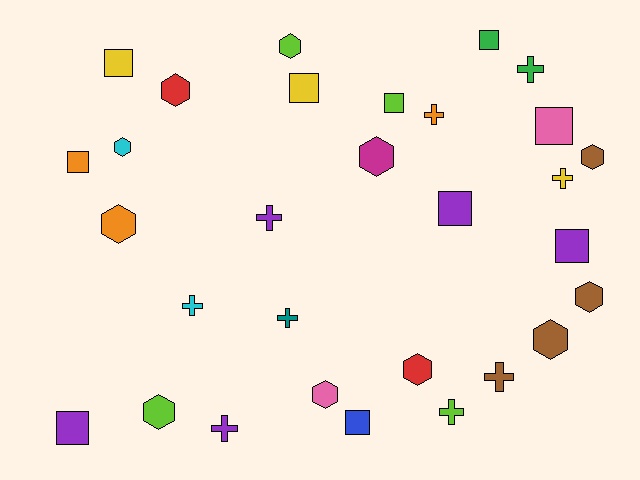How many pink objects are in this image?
There are 2 pink objects.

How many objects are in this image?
There are 30 objects.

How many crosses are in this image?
There are 9 crosses.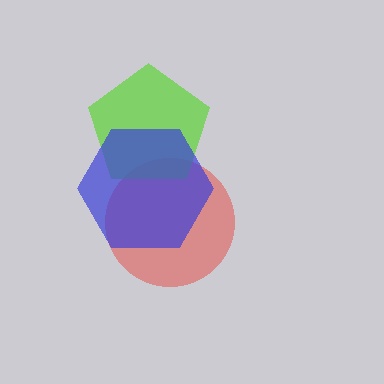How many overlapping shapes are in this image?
There are 3 overlapping shapes in the image.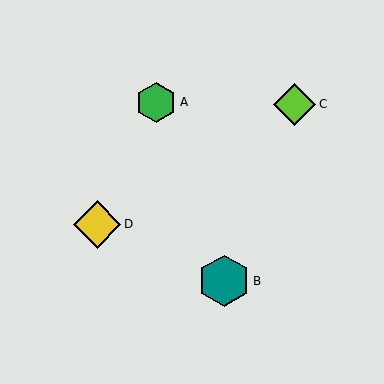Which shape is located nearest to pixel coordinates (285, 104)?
The lime diamond (labeled C) at (295, 104) is nearest to that location.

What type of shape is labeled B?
Shape B is a teal hexagon.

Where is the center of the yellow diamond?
The center of the yellow diamond is at (97, 224).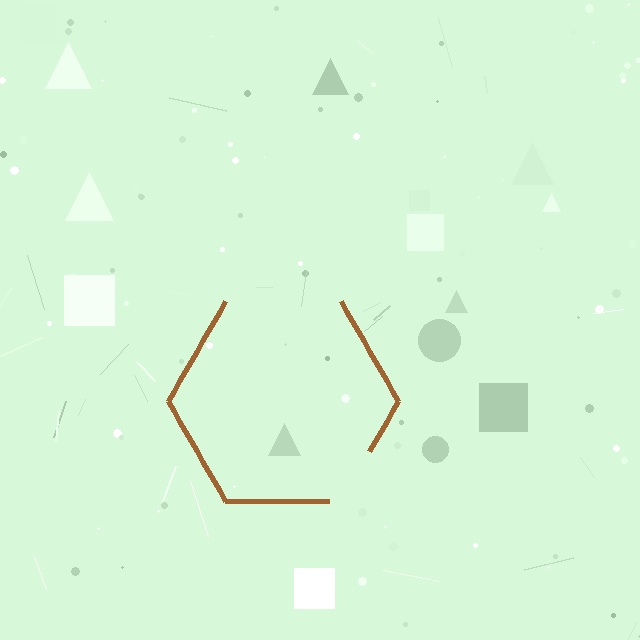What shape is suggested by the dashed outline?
The dashed outline suggests a hexagon.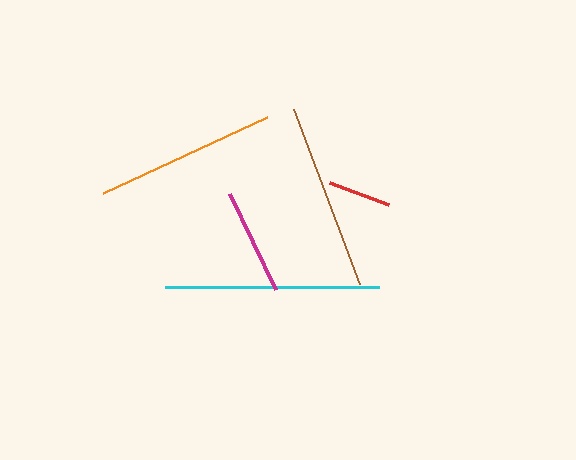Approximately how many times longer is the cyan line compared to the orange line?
The cyan line is approximately 1.2 times the length of the orange line.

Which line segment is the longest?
The cyan line is the longest at approximately 214 pixels.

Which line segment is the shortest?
The red line is the shortest at approximately 64 pixels.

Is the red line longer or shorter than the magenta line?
The magenta line is longer than the red line.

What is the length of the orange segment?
The orange segment is approximately 182 pixels long.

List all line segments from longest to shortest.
From longest to shortest: cyan, brown, orange, magenta, red.